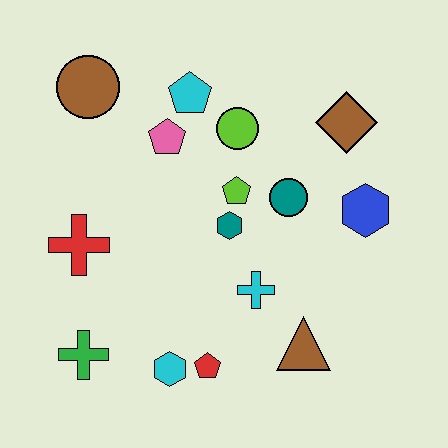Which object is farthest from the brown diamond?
The green cross is farthest from the brown diamond.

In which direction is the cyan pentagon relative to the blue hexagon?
The cyan pentagon is to the left of the blue hexagon.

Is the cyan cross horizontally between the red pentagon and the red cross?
No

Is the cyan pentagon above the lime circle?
Yes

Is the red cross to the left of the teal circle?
Yes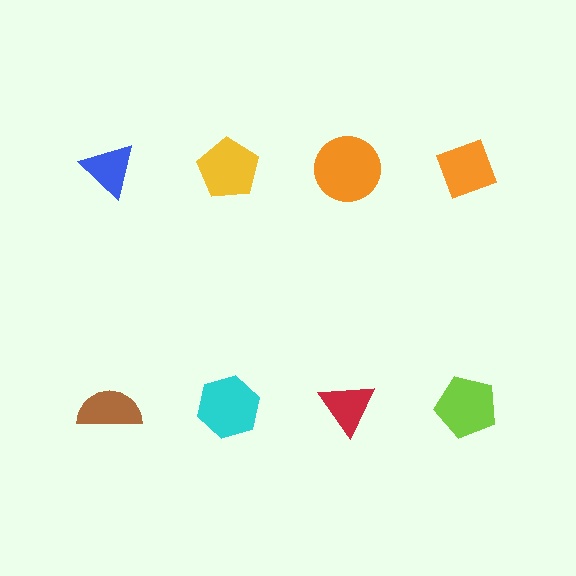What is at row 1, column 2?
A yellow pentagon.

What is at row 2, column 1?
A brown semicircle.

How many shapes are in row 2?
4 shapes.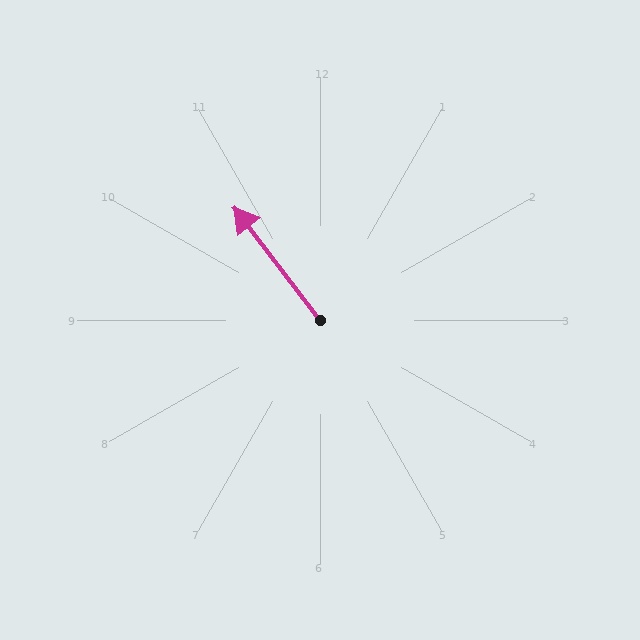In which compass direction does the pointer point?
Northwest.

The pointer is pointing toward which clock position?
Roughly 11 o'clock.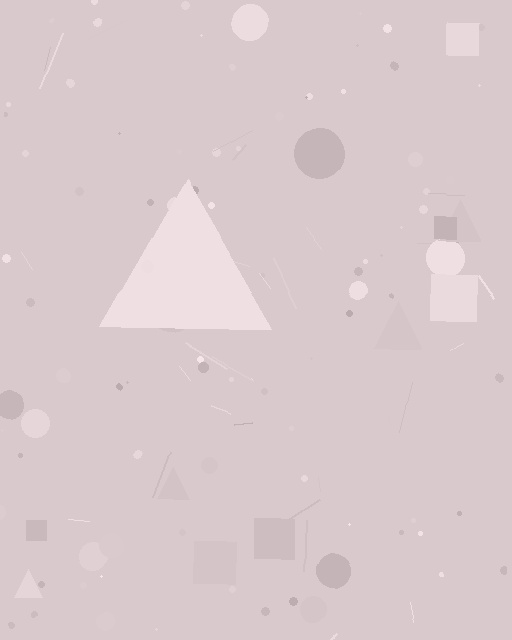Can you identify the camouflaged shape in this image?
The camouflaged shape is a triangle.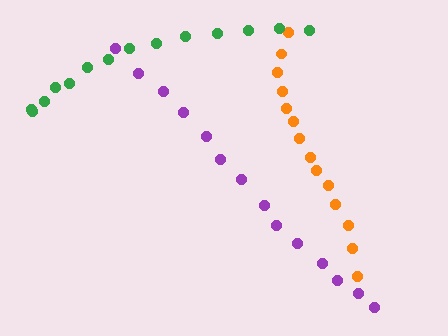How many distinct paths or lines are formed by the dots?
There are 3 distinct paths.